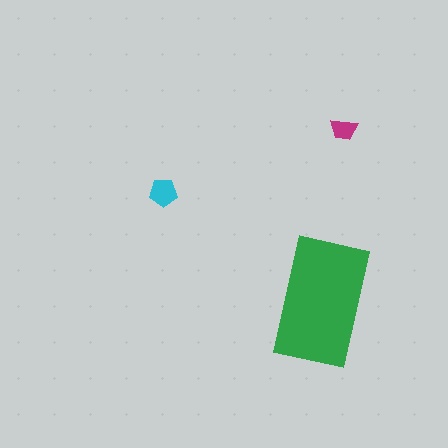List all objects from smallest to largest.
The magenta trapezoid, the cyan pentagon, the green rectangle.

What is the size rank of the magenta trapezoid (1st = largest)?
3rd.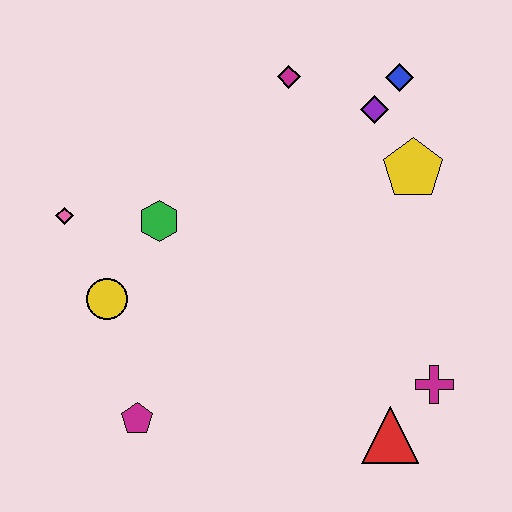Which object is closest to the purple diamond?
The blue diamond is closest to the purple diamond.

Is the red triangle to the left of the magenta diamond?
No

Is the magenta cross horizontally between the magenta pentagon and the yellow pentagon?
No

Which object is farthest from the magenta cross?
The pink diamond is farthest from the magenta cross.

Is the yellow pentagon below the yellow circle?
No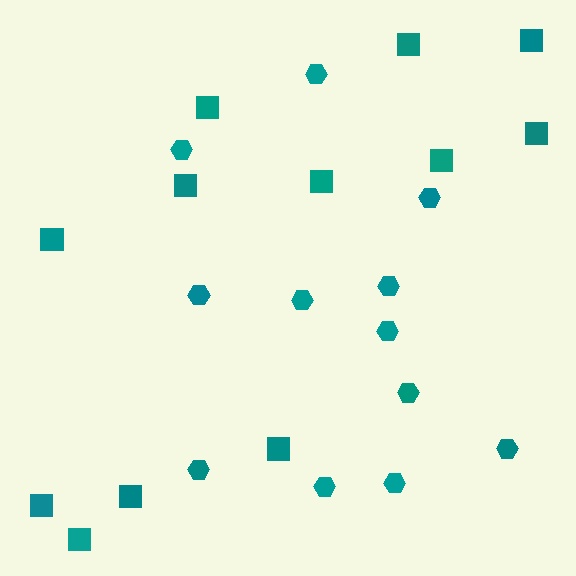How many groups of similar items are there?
There are 2 groups: one group of hexagons (12) and one group of squares (12).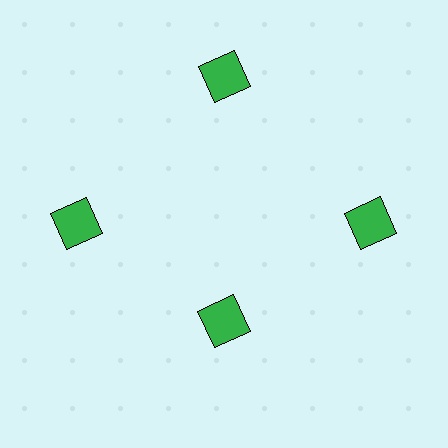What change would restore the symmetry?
The symmetry would be restored by moving it outward, back onto the ring so that all 4 squares sit at equal angles and equal distance from the center.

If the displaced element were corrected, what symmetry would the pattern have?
It would have 4-fold rotational symmetry — the pattern would map onto itself every 90 degrees.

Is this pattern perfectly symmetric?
No. The 4 green squares are arranged in a ring, but one element near the 6 o'clock position is pulled inward toward the center, breaking the 4-fold rotational symmetry.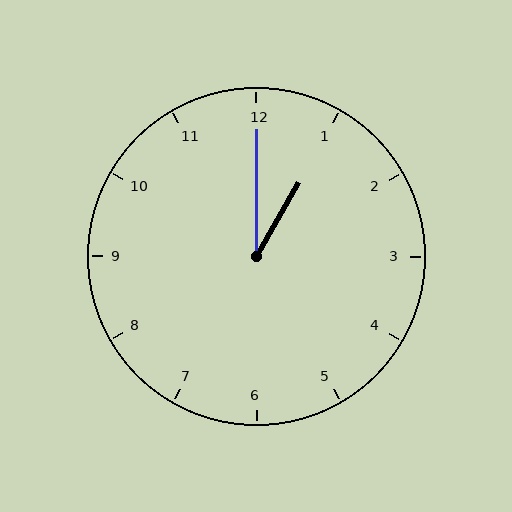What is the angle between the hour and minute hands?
Approximately 30 degrees.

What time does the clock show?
1:00.